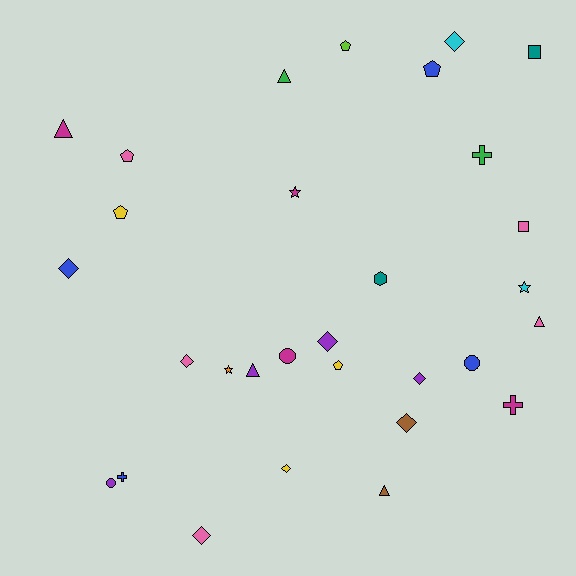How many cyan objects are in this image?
There are 2 cyan objects.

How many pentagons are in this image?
There are 5 pentagons.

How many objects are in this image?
There are 30 objects.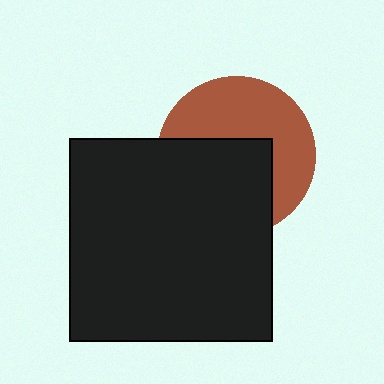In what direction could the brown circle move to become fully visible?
The brown circle could move up. That would shift it out from behind the black square entirely.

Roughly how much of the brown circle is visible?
About half of it is visible (roughly 50%).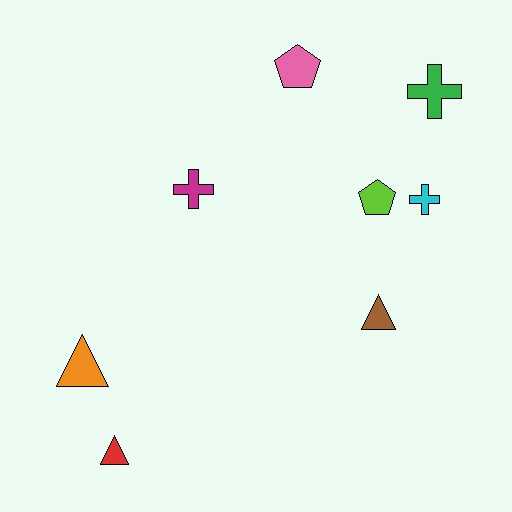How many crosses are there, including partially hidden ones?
There are 3 crosses.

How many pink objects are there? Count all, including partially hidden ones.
There is 1 pink object.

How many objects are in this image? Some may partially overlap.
There are 8 objects.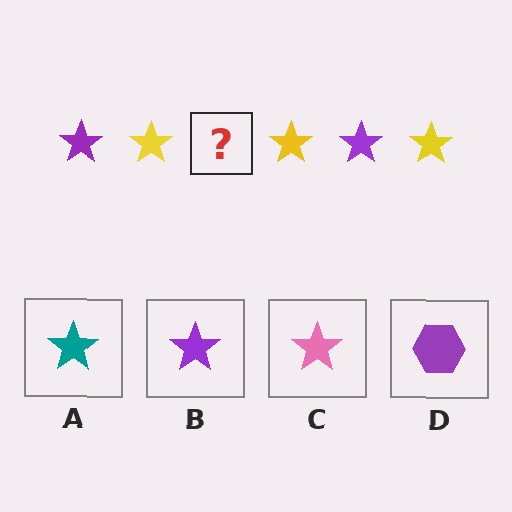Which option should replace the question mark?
Option B.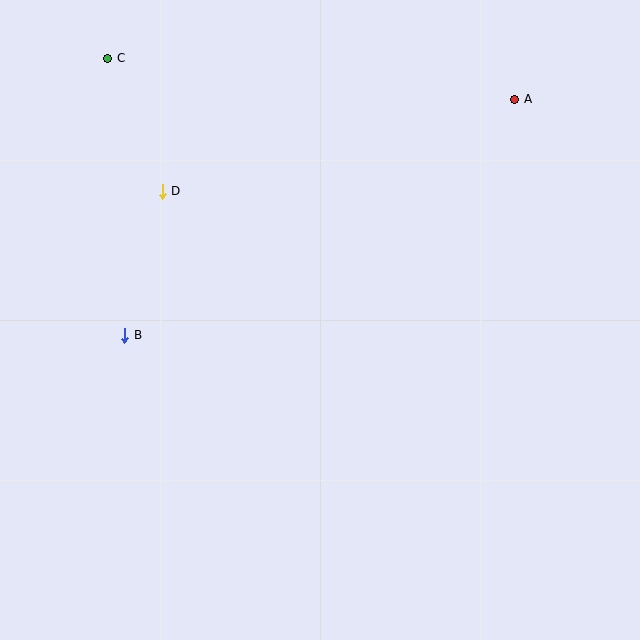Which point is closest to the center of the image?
Point B at (125, 335) is closest to the center.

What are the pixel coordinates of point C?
Point C is at (108, 58).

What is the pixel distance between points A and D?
The distance between A and D is 365 pixels.